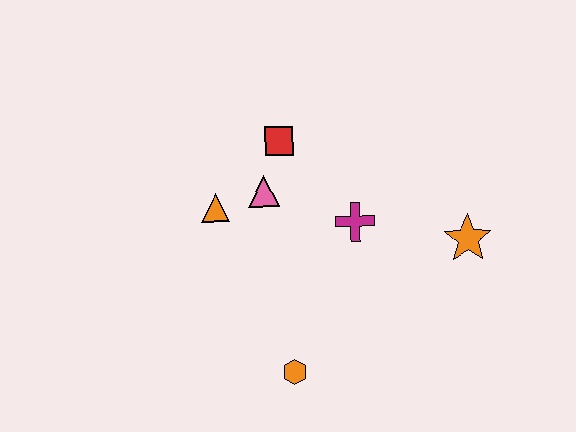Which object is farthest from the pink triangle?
The orange star is farthest from the pink triangle.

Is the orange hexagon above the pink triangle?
No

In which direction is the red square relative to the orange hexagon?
The red square is above the orange hexagon.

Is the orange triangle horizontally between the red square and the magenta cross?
No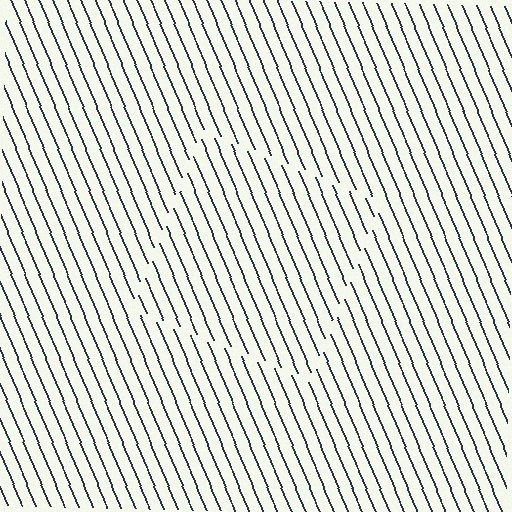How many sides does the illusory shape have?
4 sides — the line-ends trace a square.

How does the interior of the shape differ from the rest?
The interior of the shape contains the same grating, shifted by half a period — the contour is defined by the phase discontinuity where line-ends from the inner and outer gratings abut.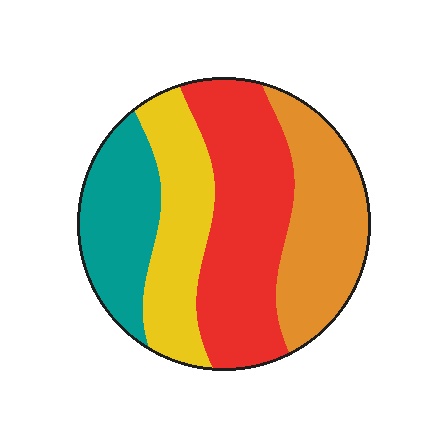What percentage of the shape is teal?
Teal takes up about one fifth (1/5) of the shape.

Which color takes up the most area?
Red, at roughly 35%.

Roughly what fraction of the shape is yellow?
Yellow covers 21% of the shape.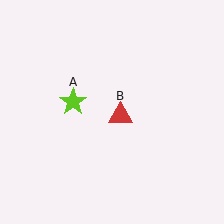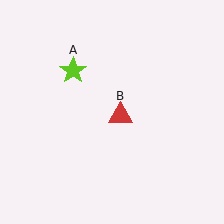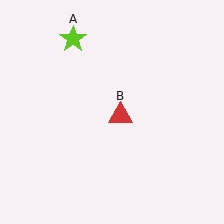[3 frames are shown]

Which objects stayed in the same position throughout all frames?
Red triangle (object B) remained stationary.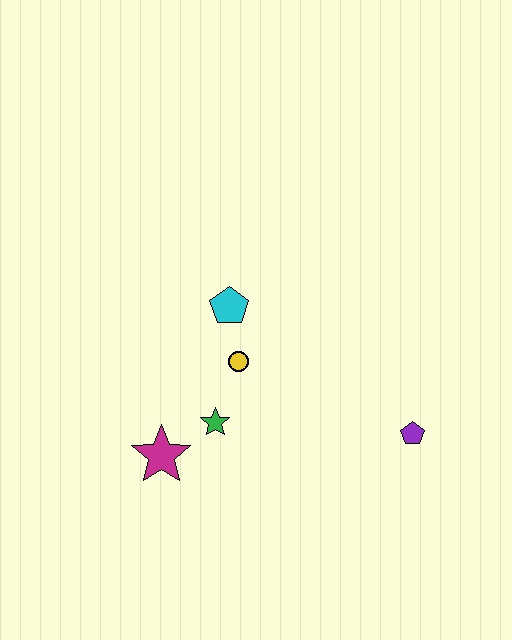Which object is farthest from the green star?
The purple pentagon is farthest from the green star.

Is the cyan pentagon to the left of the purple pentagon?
Yes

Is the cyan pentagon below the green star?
No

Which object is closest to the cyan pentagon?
The yellow circle is closest to the cyan pentagon.